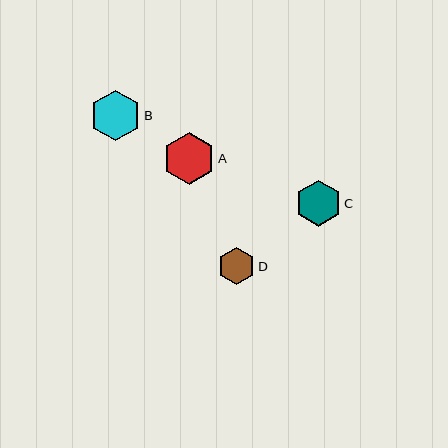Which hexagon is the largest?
Hexagon A is the largest with a size of approximately 52 pixels.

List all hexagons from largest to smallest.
From largest to smallest: A, B, C, D.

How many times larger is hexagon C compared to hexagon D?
Hexagon C is approximately 1.2 times the size of hexagon D.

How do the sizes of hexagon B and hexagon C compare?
Hexagon B and hexagon C are approximately the same size.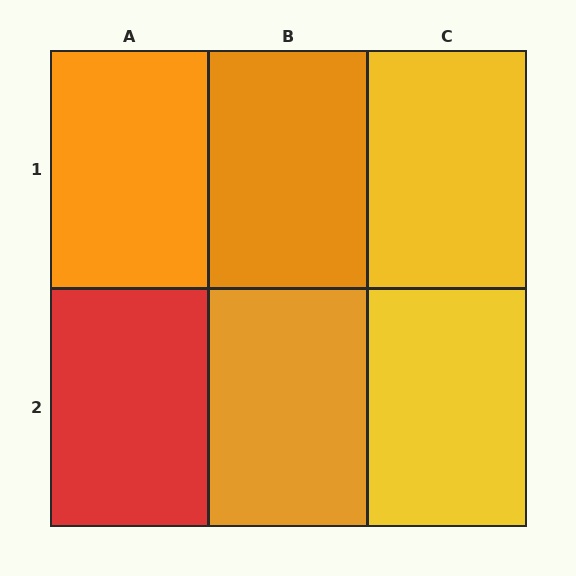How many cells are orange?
3 cells are orange.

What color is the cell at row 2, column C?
Yellow.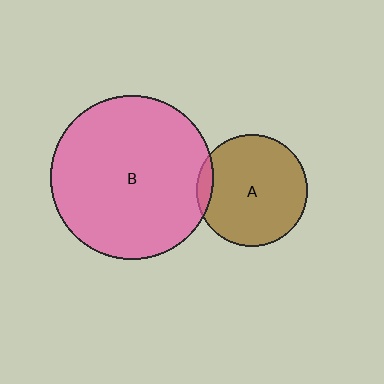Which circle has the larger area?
Circle B (pink).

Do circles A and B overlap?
Yes.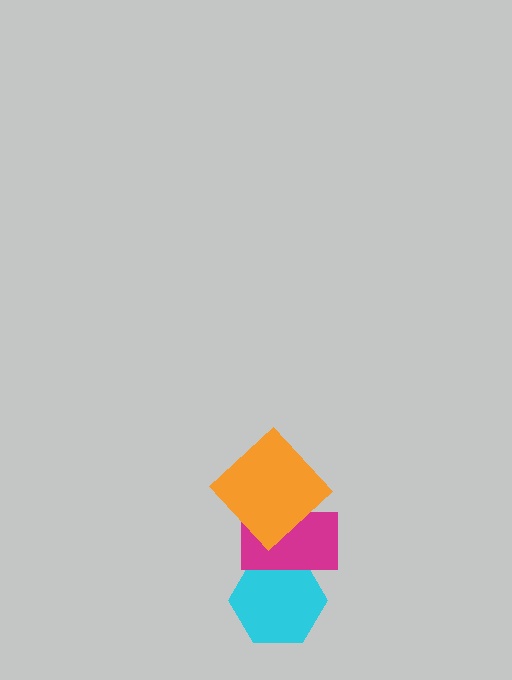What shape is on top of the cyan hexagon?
The magenta rectangle is on top of the cyan hexagon.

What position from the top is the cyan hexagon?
The cyan hexagon is 3rd from the top.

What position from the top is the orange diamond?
The orange diamond is 1st from the top.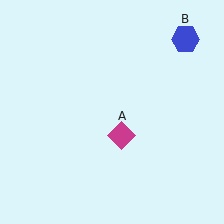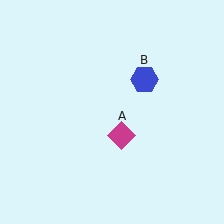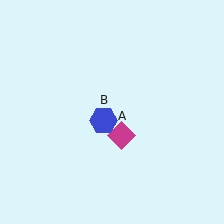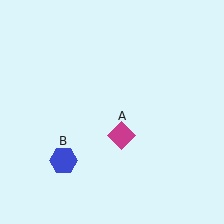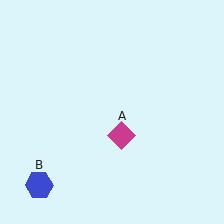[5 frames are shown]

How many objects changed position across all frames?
1 object changed position: blue hexagon (object B).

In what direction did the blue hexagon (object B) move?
The blue hexagon (object B) moved down and to the left.